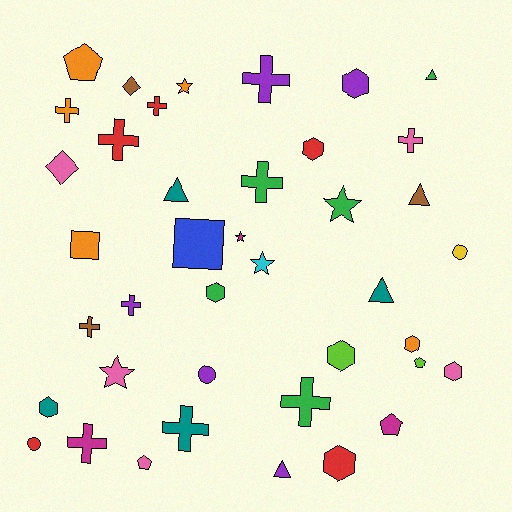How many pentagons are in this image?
There are 4 pentagons.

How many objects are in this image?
There are 40 objects.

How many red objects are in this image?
There are 5 red objects.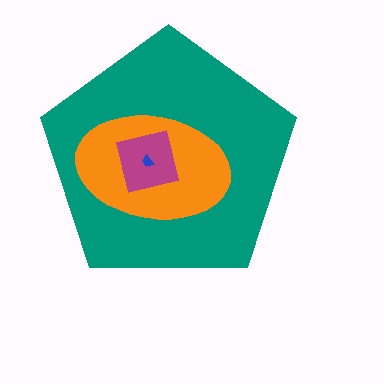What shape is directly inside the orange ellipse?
The magenta square.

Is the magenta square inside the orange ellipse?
Yes.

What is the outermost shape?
The teal pentagon.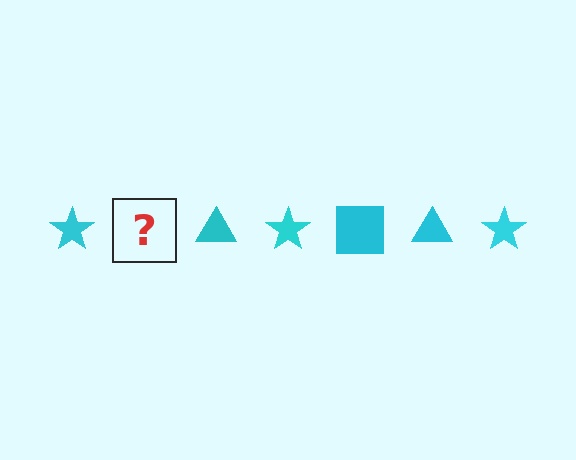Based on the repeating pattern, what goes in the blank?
The blank should be a cyan square.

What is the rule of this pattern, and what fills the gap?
The rule is that the pattern cycles through star, square, triangle shapes in cyan. The gap should be filled with a cyan square.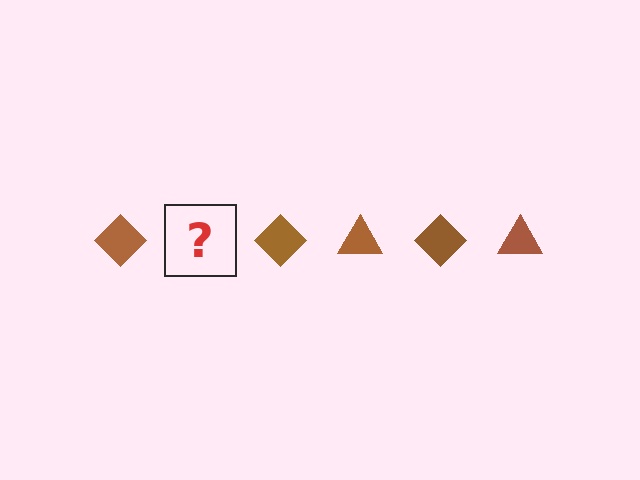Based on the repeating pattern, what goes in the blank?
The blank should be a brown triangle.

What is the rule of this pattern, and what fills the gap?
The rule is that the pattern cycles through diamond, triangle shapes in brown. The gap should be filled with a brown triangle.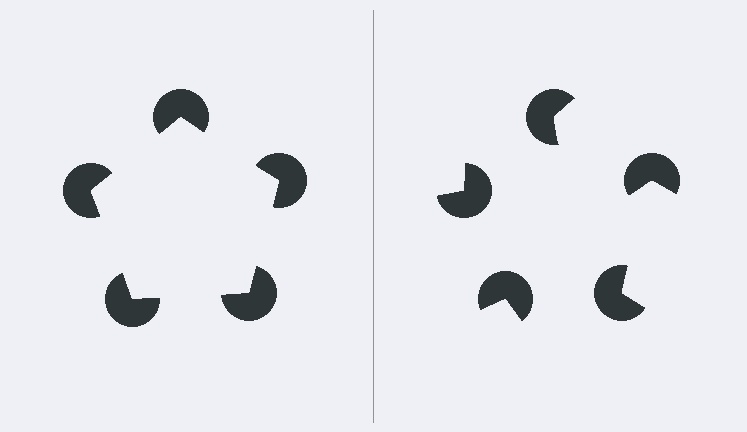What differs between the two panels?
The pac-man discs are positioned identically on both sides; only the wedge orientations differ. On the left they align to a pentagon; on the right they are misaligned.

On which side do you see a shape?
An illusory pentagon appears on the left side. On the right side the wedge cuts are rotated, so no coherent shape forms.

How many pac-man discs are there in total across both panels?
10 — 5 on each side.